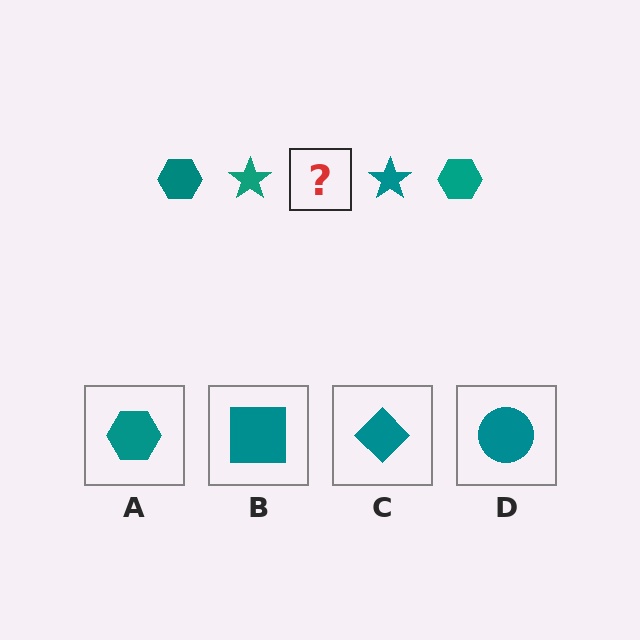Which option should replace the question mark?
Option A.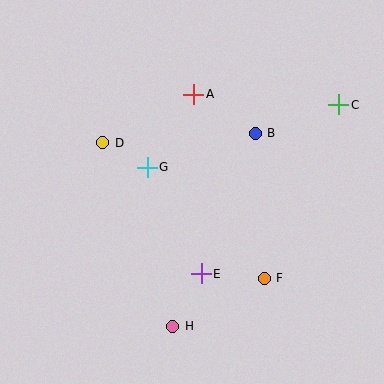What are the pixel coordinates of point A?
Point A is at (194, 94).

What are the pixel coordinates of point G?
Point G is at (147, 167).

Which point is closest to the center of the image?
Point G at (147, 167) is closest to the center.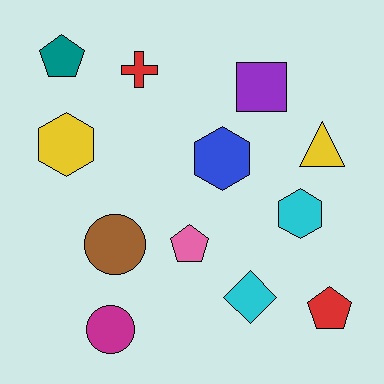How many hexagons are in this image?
There are 3 hexagons.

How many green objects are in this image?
There are no green objects.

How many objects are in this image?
There are 12 objects.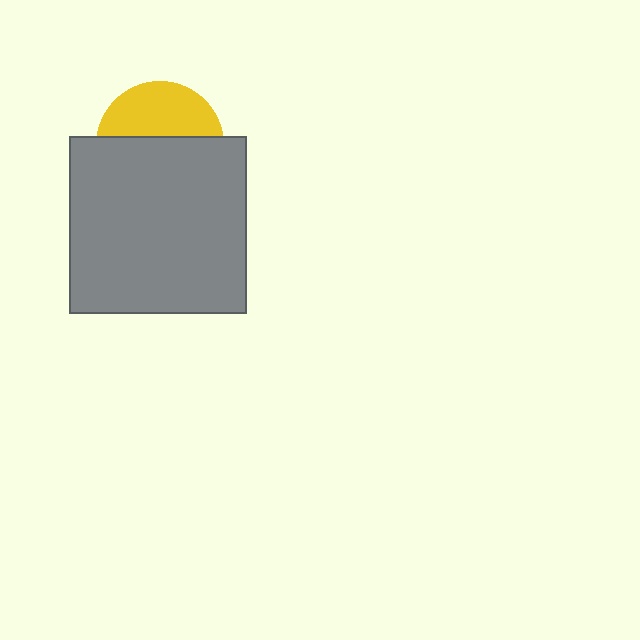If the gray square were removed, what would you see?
You would see the complete yellow circle.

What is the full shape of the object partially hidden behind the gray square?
The partially hidden object is a yellow circle.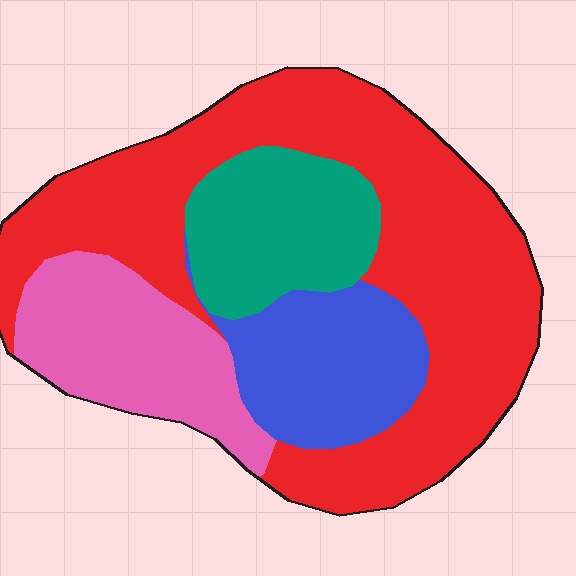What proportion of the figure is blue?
Blue takes up about one sixth (1/6) of the figure.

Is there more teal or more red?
Red.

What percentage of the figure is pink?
Pink covers around 20% of the figure.